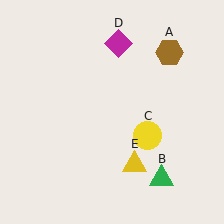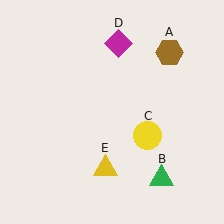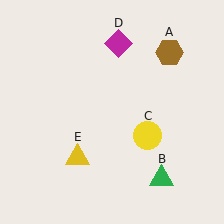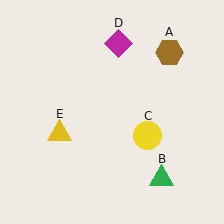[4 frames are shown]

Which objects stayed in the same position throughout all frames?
Brown hexagon (object A) and green triangle (object B) and yellow circle (object C) and magenta diamond (object D) remained stationary.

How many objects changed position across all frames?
1 object changed position: yellow triangle (object E).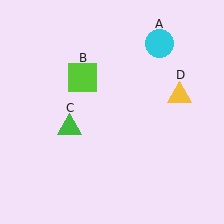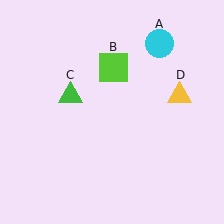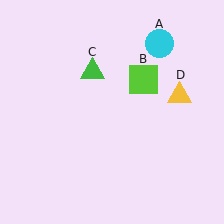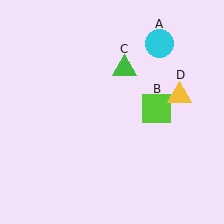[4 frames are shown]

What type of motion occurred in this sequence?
The lime square (object B), green triangle (object C) rotated clockwise around the center of the scene.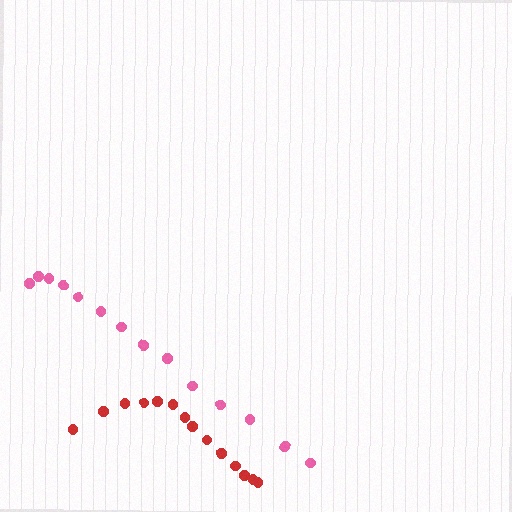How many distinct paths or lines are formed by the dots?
There are 2 distinct paths.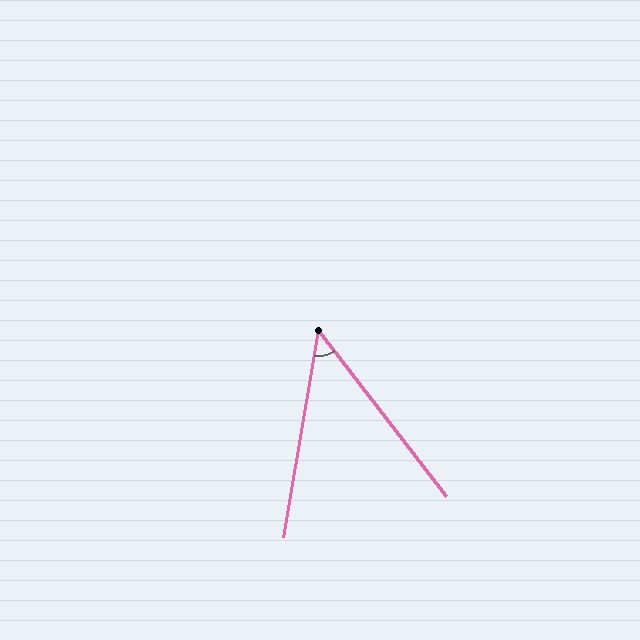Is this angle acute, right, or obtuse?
It is acute.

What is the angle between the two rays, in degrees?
Approximately 47 degrees.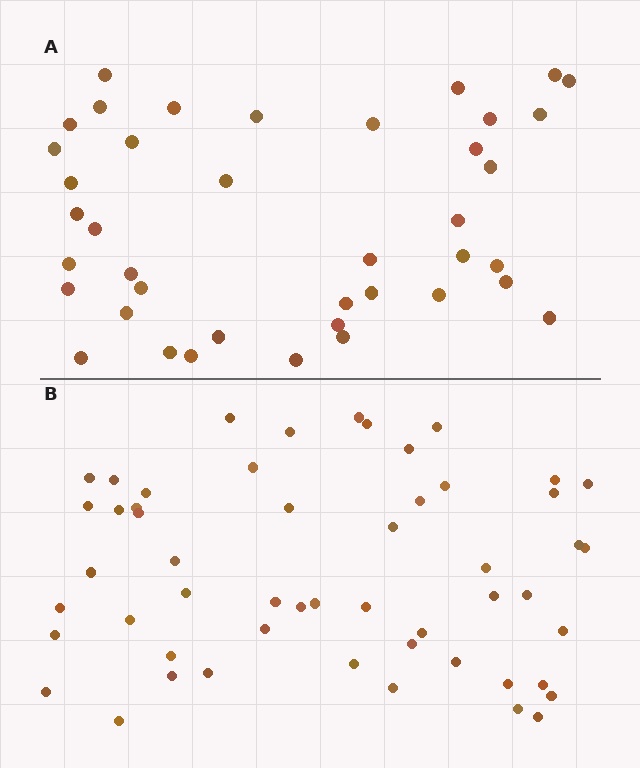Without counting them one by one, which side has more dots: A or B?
Region B (the bottom region) has more dots.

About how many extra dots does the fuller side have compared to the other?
Region B has approximately 15 more dots than region A.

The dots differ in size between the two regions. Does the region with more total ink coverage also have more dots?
No. Region A has more total ink coverage because its dots are larger, but region B actually contains more individual dots. Total area can be misleading — the number of items is what matters here.